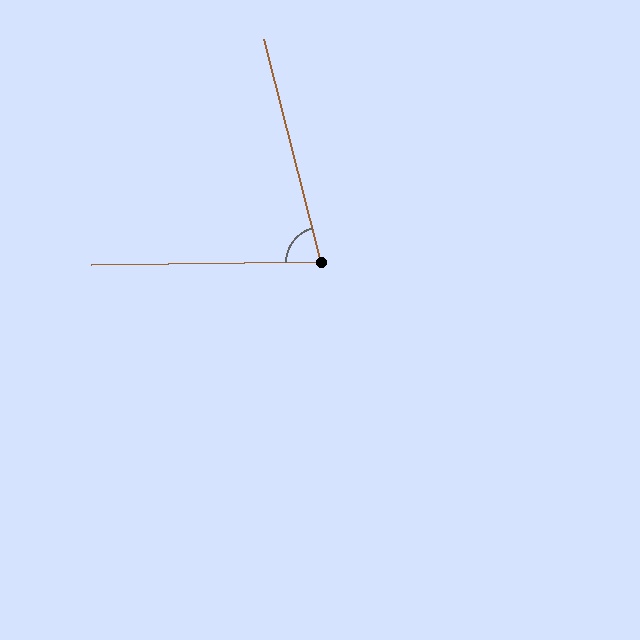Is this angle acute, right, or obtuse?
It is acute.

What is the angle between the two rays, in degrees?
Approximately 76 degrees.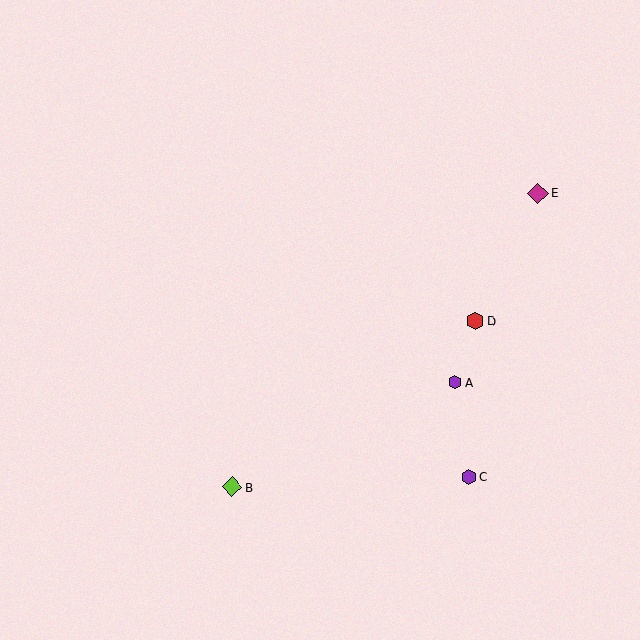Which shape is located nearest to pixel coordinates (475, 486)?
The purple hexagon (labeled C) at (469, 477) is nearest to that location.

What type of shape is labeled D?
Shape D is a red hexagon.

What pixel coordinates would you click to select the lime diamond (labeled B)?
Click at (232, 487) to select the lime diamond B.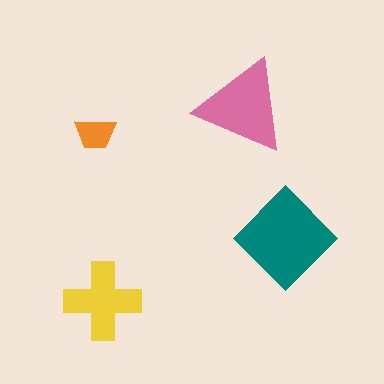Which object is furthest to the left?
The orange trapezoid is leftmost.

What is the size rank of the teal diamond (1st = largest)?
1st.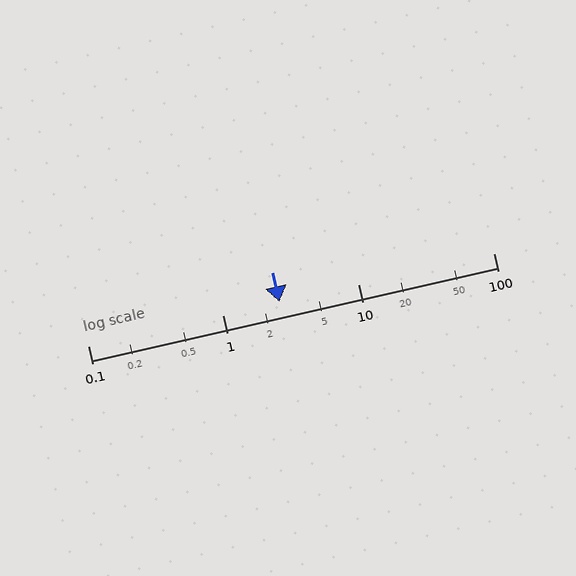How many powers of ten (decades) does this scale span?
The scale spans 3 decades, from 0.1 to 100.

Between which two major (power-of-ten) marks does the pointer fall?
The pointer is between 1 and 10.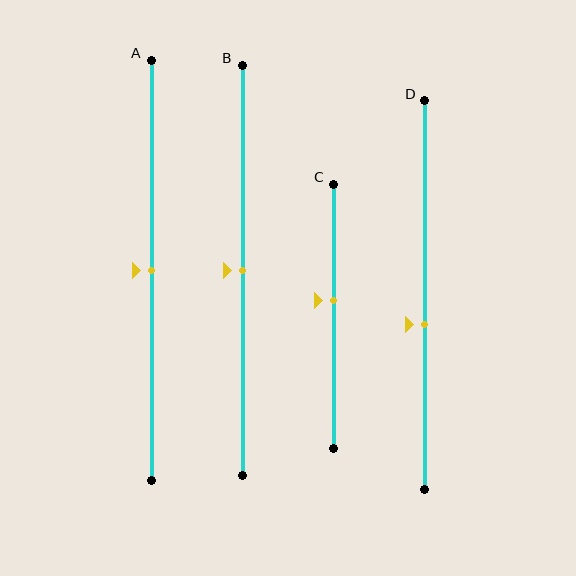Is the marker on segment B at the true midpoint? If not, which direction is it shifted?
Yes, the marker on segment B is at the true midpoint.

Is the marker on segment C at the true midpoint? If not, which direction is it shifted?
No, the marker on segment C is shifted upward by about 6% of the segment length.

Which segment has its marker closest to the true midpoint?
Segment A has its marker closest to the true midpoint.